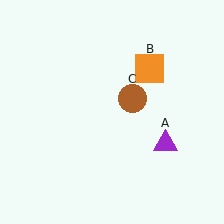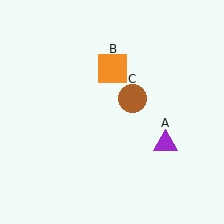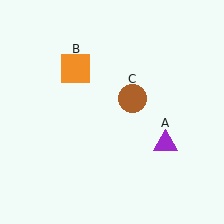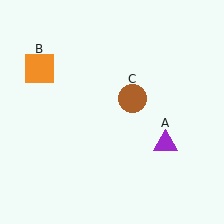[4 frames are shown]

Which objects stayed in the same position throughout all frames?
Purple triangle (object A) and brown circle (object C) remained stationary.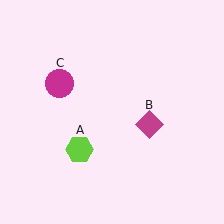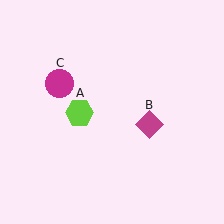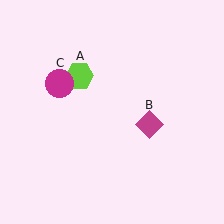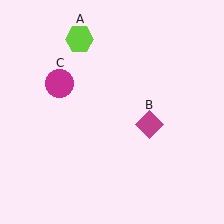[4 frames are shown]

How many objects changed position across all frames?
1 object changed position: lime hexagon (object A).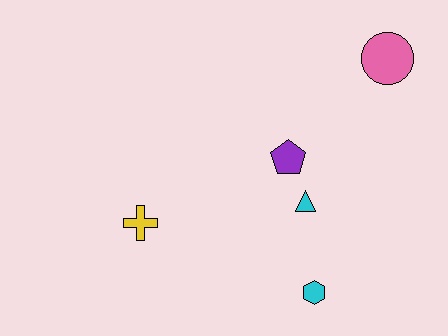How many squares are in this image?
There are no squares.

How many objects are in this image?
There are 5 objects.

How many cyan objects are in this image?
There are 2 cyan objects.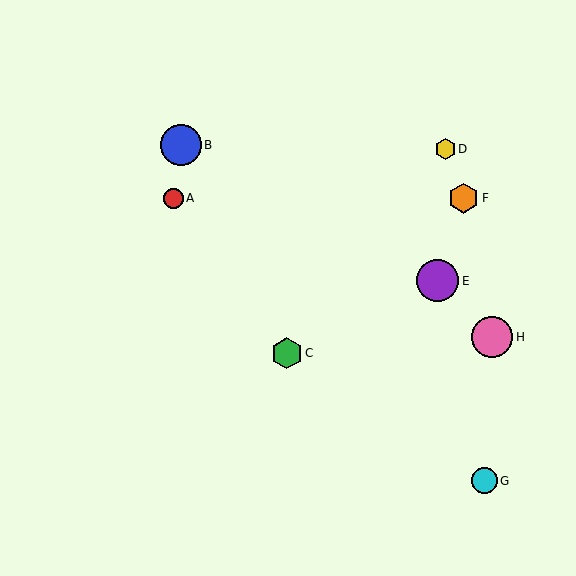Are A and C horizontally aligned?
No, A is at y≈198 and C is at y≈353.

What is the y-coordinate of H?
Object H is at y≈337.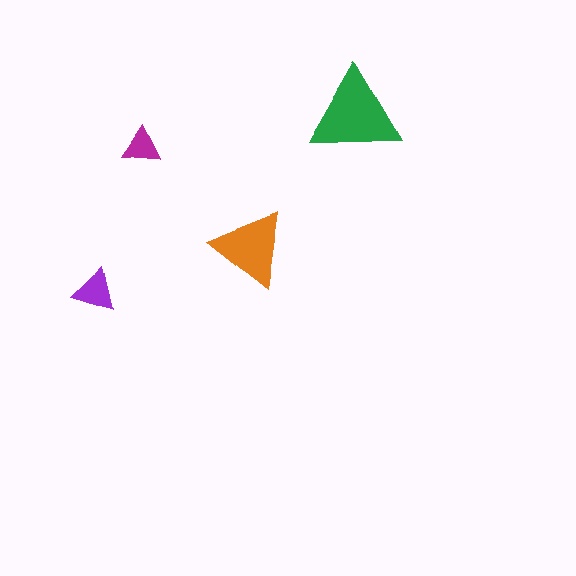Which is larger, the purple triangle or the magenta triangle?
The purple one.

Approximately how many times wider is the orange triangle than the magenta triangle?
About 2 times wider.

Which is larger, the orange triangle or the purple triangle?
The orange one.